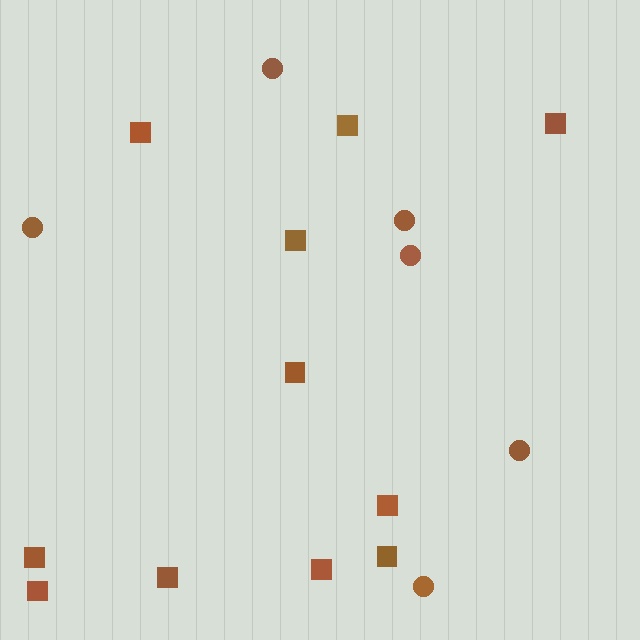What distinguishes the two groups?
There are 2 groups: one group of squares (11) and one group of circles (6).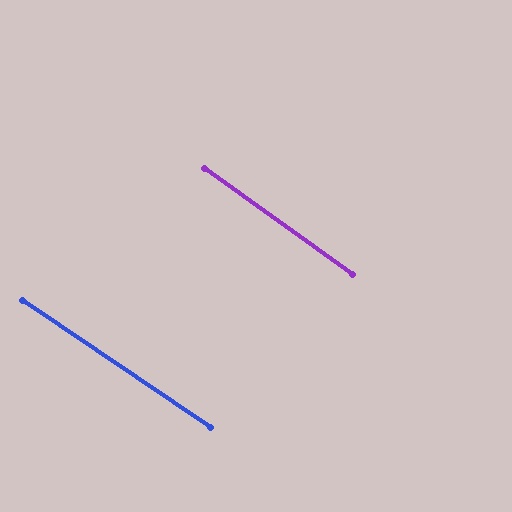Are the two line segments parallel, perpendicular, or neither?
Parallel — their directions differ by only 1.8°.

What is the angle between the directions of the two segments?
Approximately 2 degrees.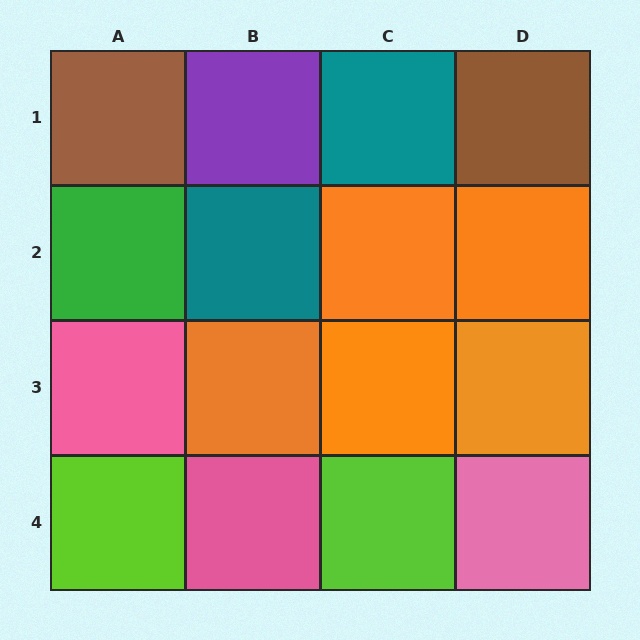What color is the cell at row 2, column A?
Green.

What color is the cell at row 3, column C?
Orange.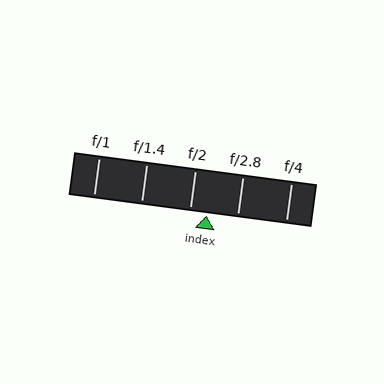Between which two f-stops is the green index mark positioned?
The index mark is between f/2 and f/2.8.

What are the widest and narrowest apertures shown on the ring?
The widest aperture shown is f/1 and the narrowest is f/4.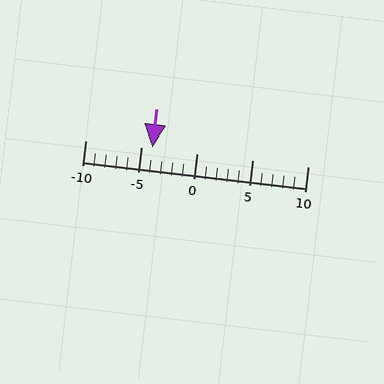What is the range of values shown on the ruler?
The ruler shows values from -10 to 10.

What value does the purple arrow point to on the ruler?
The purple arrow points to approximately -4.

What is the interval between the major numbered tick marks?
The major tick marks are spaced 5 units apart.